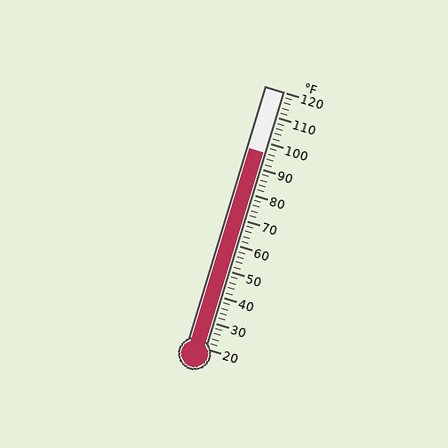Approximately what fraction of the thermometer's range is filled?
The thermometer is filled to approximately 75% of its range.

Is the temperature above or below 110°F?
The temperature is below 110°F.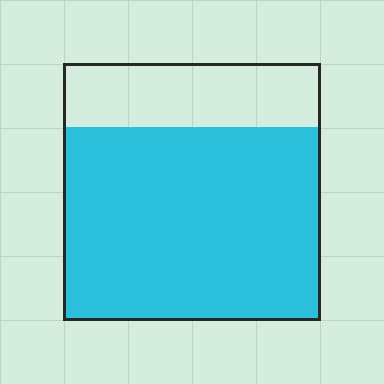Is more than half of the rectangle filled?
Yes.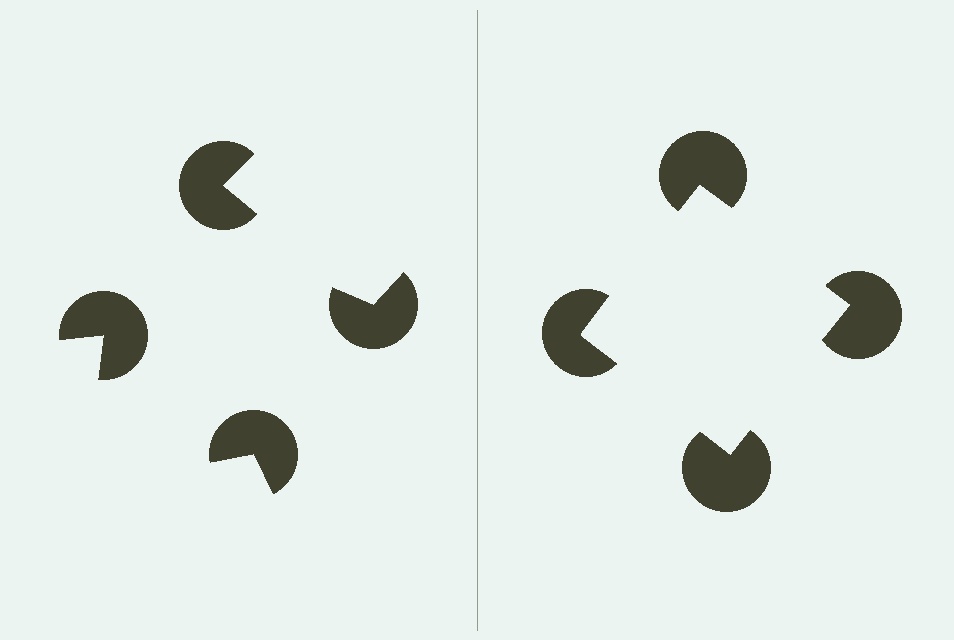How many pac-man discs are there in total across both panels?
8 — 4 on each side.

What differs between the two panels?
The pac-man discs are positioned identically on both sides; only the wedge orientations differ. On the right they align to a square; on the left they are misaligned.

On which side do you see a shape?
An illusory square appears on the right side. On the left side the wedge cuts are rotated, so no coherent shape forms.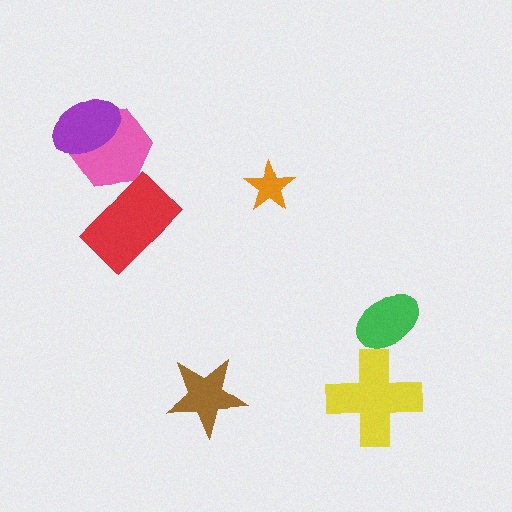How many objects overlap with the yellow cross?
0 objects overlap with the yellow cross.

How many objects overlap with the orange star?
0 objects overlap with the orange star.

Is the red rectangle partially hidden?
No, no other shape covers it.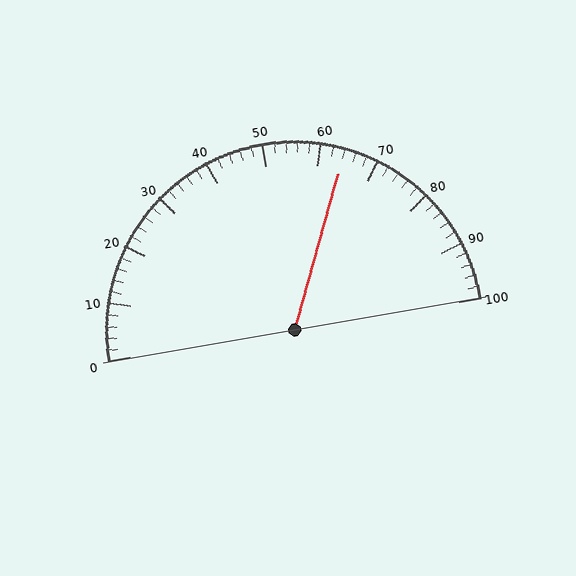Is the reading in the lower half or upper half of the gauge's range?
The reading is in the upper half of the range (0 to 100).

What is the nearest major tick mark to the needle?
The nearest major tick mark is 60.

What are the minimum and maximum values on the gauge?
The gauge ranges from 0 to 100.